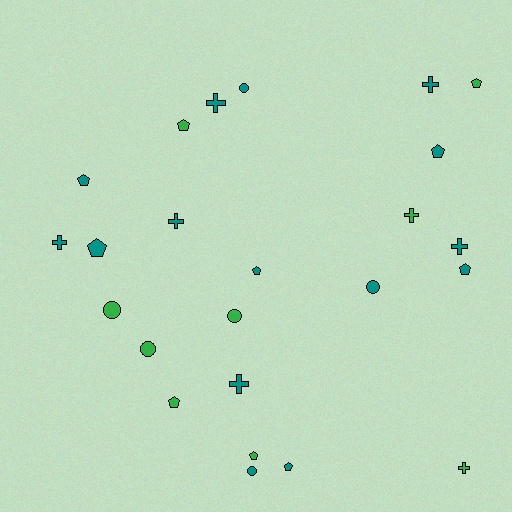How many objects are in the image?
There are 24 objects.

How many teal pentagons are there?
There are 6 teal pentagons.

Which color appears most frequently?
Teal, with 15 objects.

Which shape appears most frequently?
Pentagon, with 10 objects.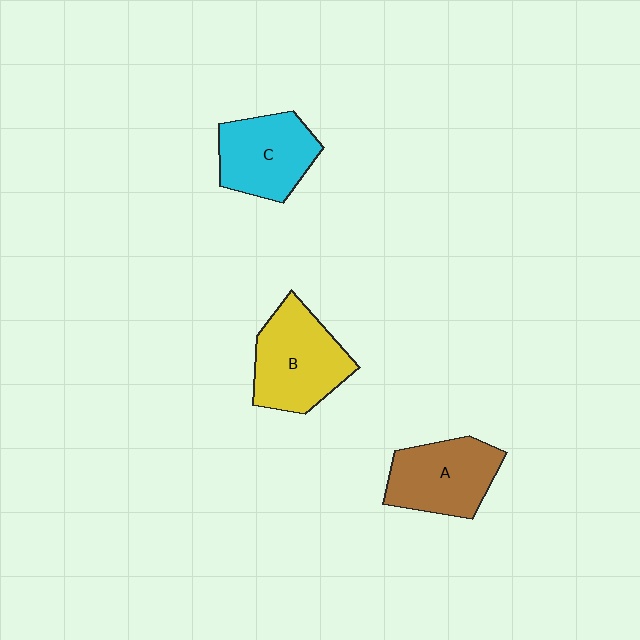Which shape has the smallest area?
Shape C (cyan).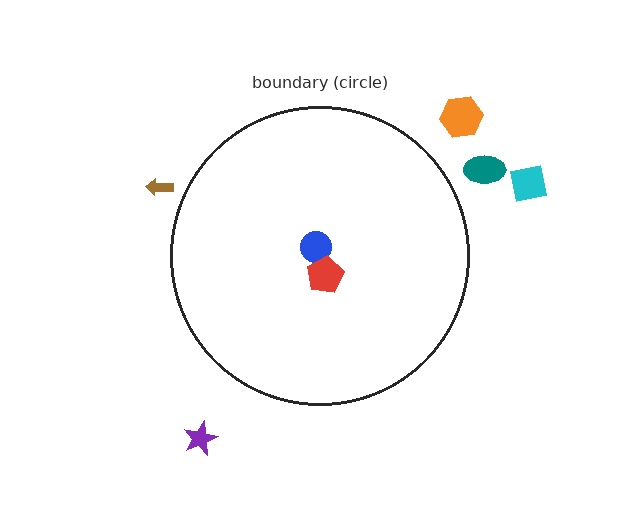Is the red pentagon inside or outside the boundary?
Inside.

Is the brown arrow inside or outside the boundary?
Outside.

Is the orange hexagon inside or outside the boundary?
Outside.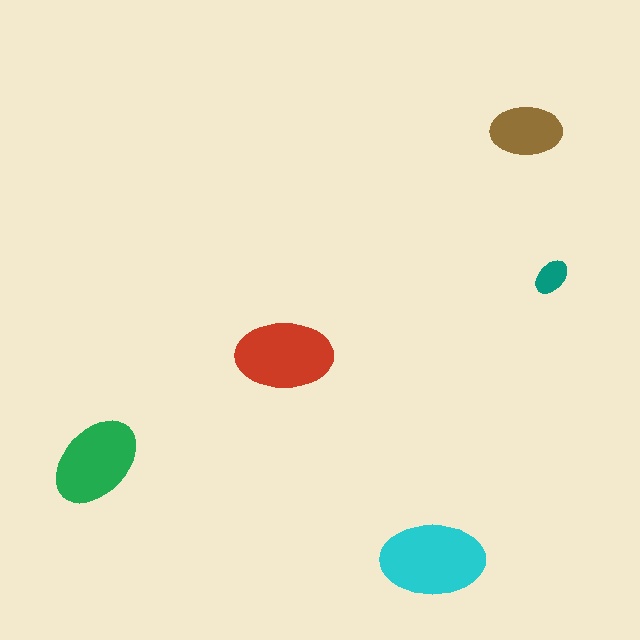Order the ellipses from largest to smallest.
the cyan one, the red one, the green one, the brown one, the teal one.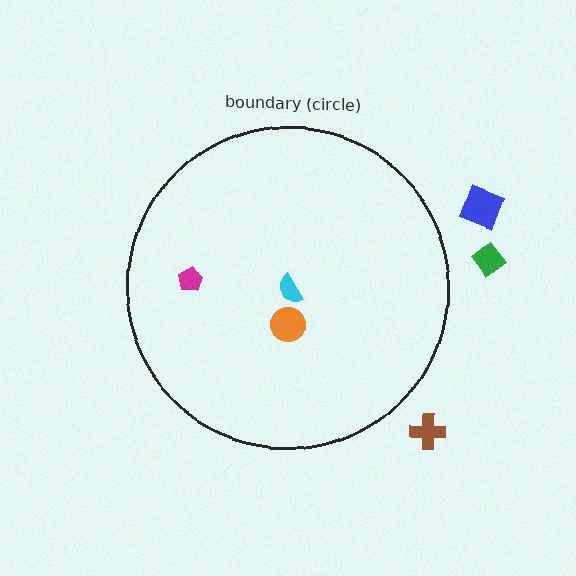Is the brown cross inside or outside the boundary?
Outside.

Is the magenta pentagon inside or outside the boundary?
Inside.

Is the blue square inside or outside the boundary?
Outside.